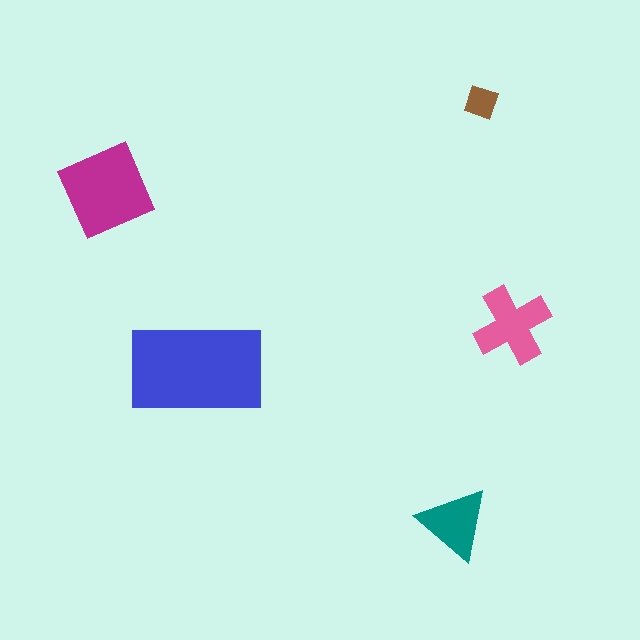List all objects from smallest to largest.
The brown diamond, the teal triangle, the pink cross, the magenta square, the blue rectangle.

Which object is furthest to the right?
The pink cross is rightmost.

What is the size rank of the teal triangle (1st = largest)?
4th.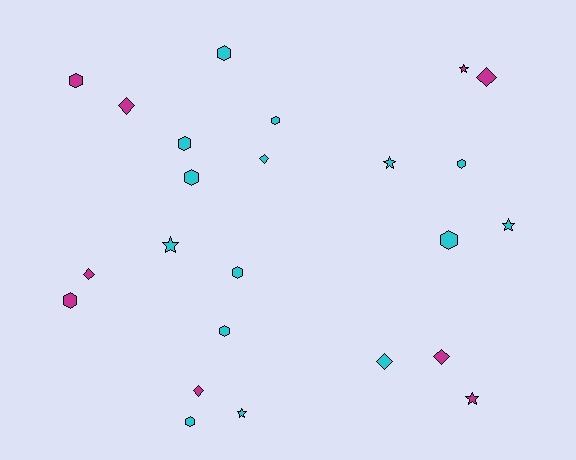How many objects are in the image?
There are 24 objects.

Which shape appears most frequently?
Hexagon, with 11 objects.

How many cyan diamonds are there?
There are 2 cyan diamonds.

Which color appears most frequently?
Cyan, with 15 objects.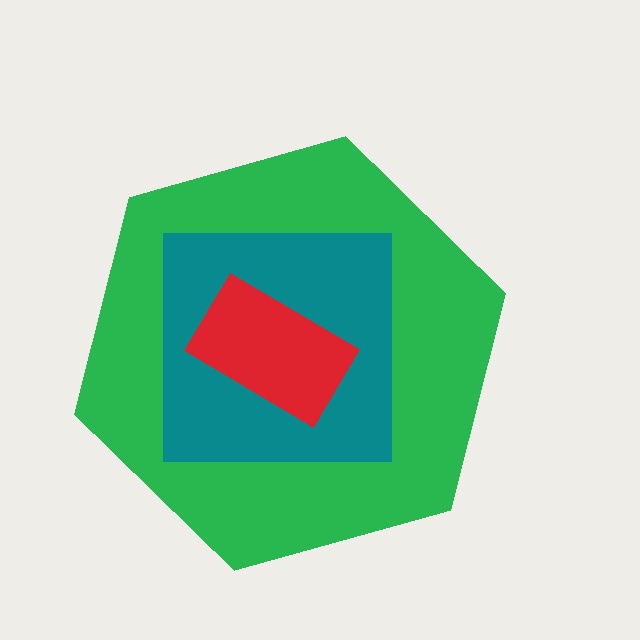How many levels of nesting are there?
3.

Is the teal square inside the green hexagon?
Yes.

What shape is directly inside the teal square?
The red rectangle.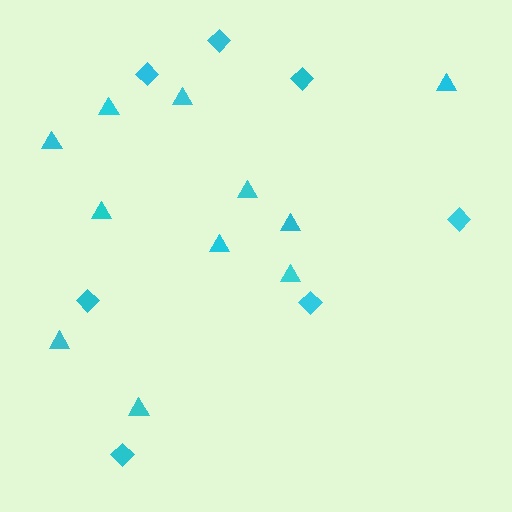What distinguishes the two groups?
There are 2 groups: one group of diamonds (7) and one group of triangles (11).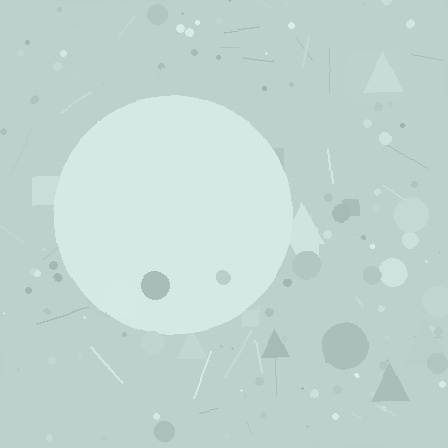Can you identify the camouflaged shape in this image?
The camouflaged shape is a circle.